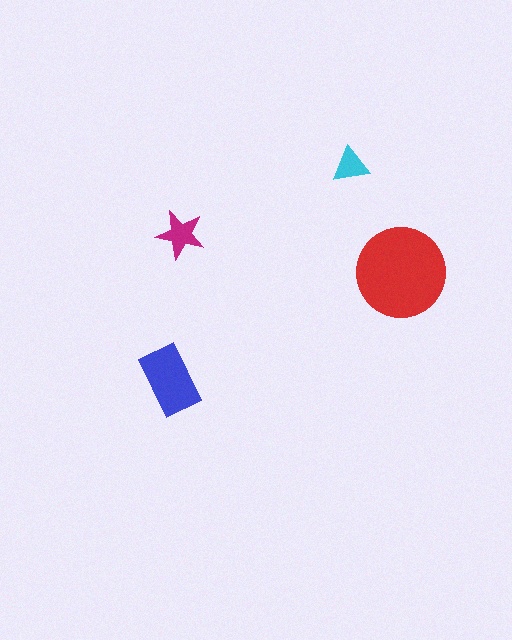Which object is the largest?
The red circle.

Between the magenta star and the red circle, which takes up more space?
The red circle.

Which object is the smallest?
The cyan triangle.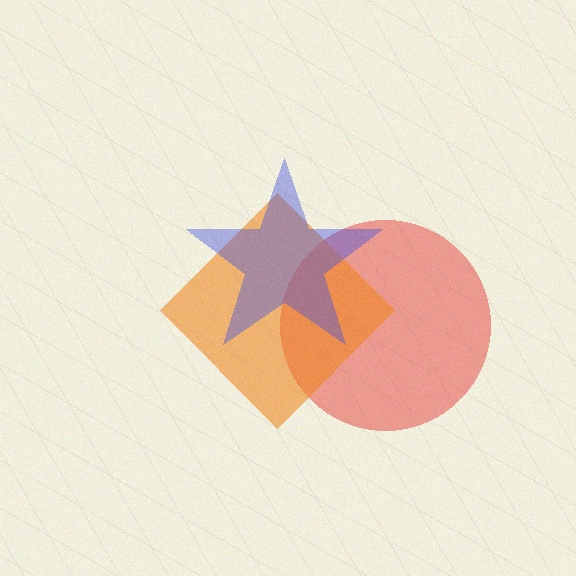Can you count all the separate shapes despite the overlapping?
Yes, there are 3 separate shapes.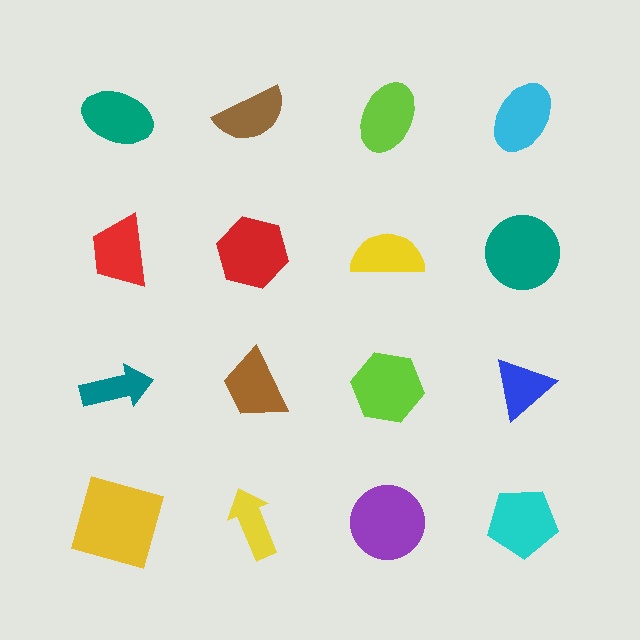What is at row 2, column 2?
A red hexagon.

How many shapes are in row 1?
4 shapes.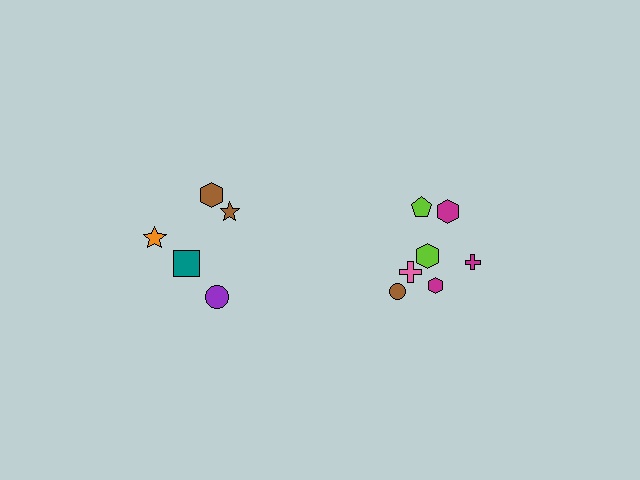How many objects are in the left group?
There are 5 objects.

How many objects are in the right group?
There are 7 objects.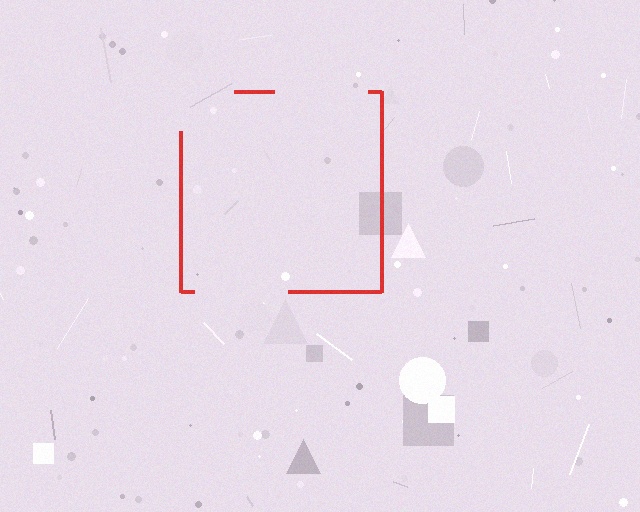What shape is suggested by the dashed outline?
The dashed outline suggests a square.